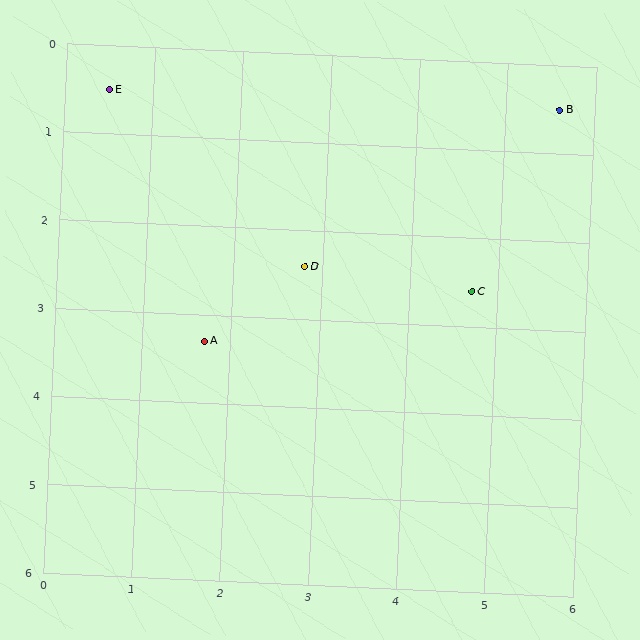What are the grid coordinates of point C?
Point C is at approximately (4.7, 2.6).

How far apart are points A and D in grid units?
Points A and D are about 1.4 grid units apart.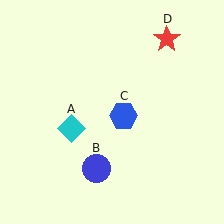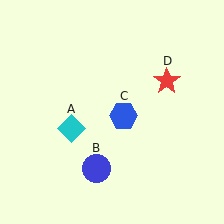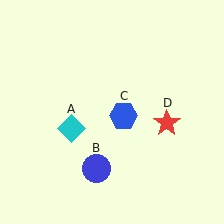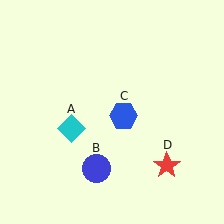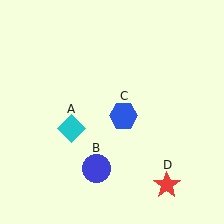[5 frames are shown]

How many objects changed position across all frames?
1 object changed position: red star (object D).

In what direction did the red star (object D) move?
The red star (object D) moved down.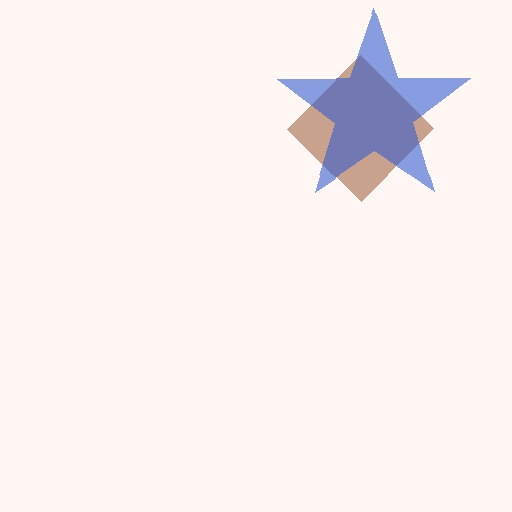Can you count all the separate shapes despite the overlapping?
Yes, there are 2 separate shapes.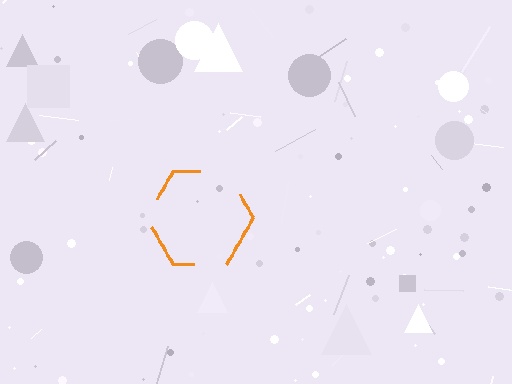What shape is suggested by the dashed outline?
The dashed outline suggests a hexagon.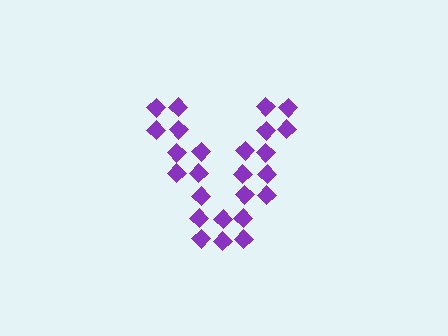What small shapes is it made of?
It is made of small diamonds.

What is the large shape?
The large shape is the letter V.